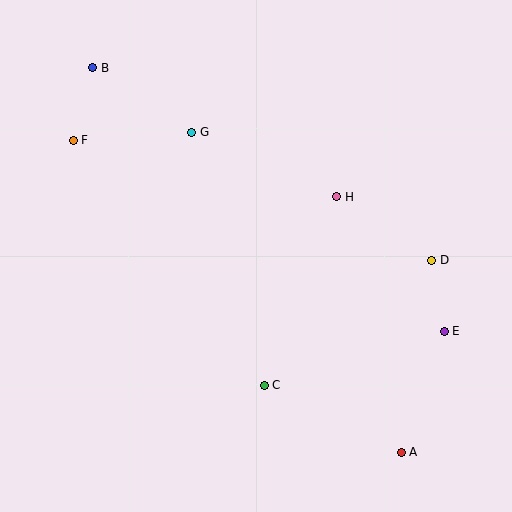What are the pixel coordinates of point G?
Point G is at (192, 132).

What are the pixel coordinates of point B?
Point B is at (93, 68).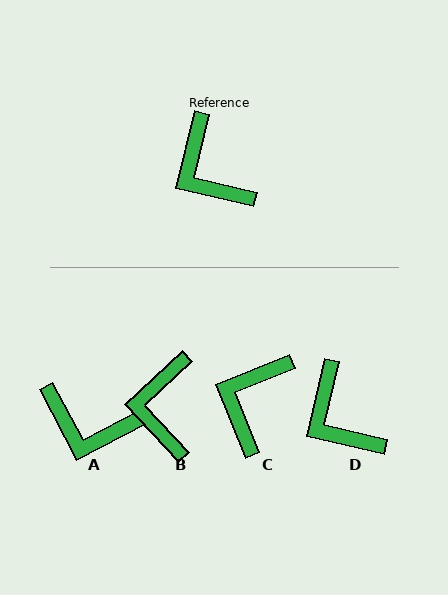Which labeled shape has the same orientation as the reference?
D.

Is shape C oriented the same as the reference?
No, it is off by about 55 degrees.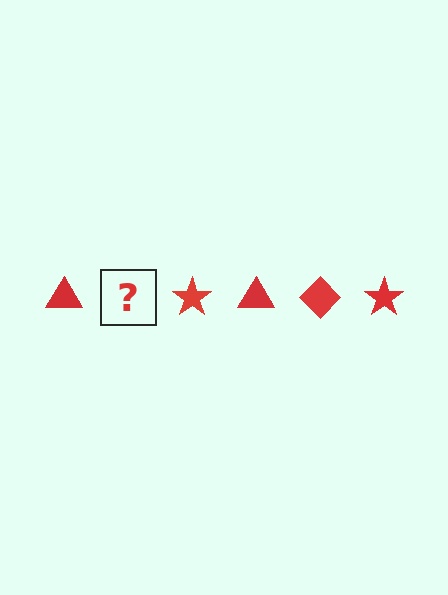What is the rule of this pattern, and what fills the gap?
The rule is that the pattern cycles through triangle, diamond, star shapes in red. The gap should be filled with a red diamond.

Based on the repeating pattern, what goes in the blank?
The blank should be a red diamond.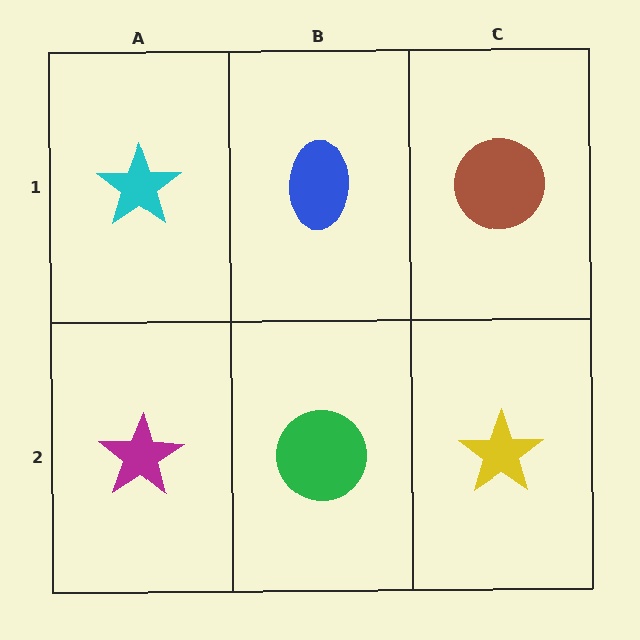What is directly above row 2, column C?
A brown circle.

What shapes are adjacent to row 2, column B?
A blue ellipse (row 1, column B), a magenta star (row 2, column A), a yellow star (row 2, column C).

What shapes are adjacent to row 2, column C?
A brown circle (row 1, column C), a green circle (row 2, column B).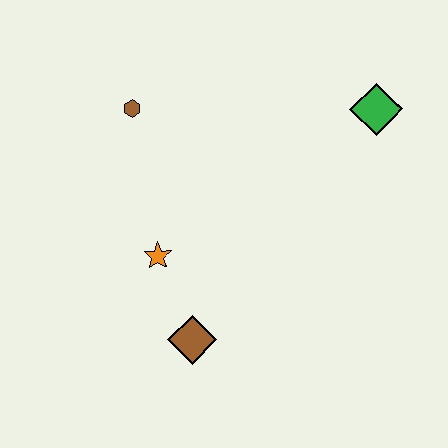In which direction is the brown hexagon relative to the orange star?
The brown hexagon is above the orange star.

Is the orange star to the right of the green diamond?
No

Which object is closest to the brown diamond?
The orange star is closest to the brown diamond.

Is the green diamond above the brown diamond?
Yes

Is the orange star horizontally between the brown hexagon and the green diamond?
Yes